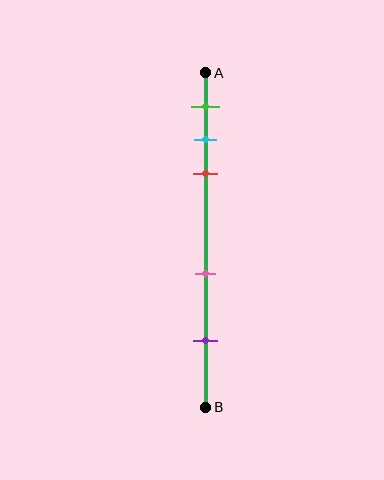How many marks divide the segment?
There are 5 marks dividing the segment.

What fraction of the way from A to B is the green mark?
The green mark is approximately 10% (0.1) of the way from A to B.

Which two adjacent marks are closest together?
The cyan and red marks are the closest adjacent pair.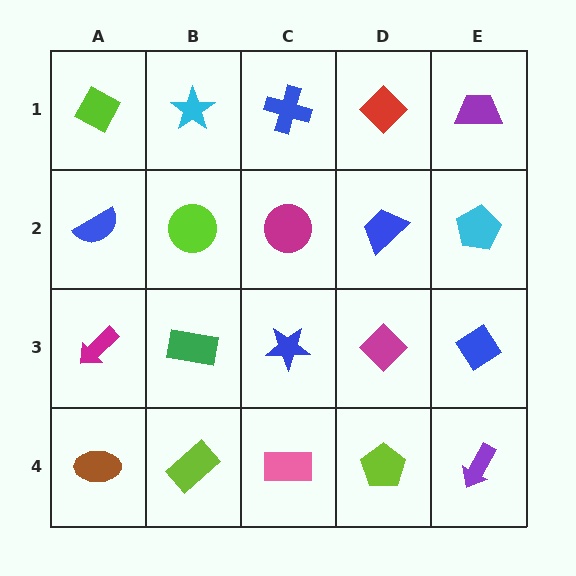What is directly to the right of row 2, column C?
A blue trapezoid.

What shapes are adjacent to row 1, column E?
A cyan pentagon (row 2, column E), a red diamond (row 1, column D).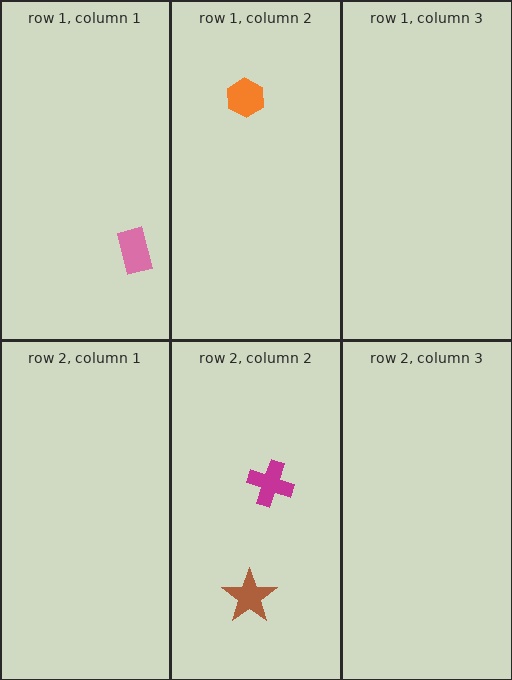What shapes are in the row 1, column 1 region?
The pink rectangle.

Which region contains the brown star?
The row 2, column 2 region.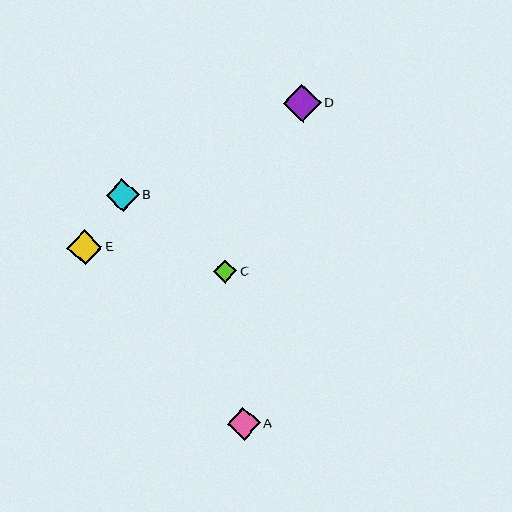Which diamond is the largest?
Diamond D is the largest with a size of approximately 38 pixels.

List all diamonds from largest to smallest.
From largest to smallest: D, E, A, B, C.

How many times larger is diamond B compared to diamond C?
Diamond B is approximately 1.4 times the size of diamond C.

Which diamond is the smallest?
Diamond C is the smallest with a size of approximately 23 pixels.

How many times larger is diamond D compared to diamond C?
Diamond D is approximately 1.6 times the size of diamond C.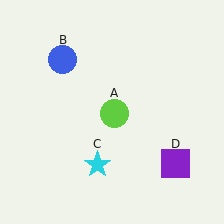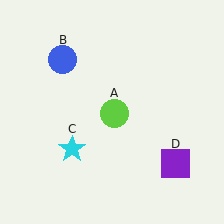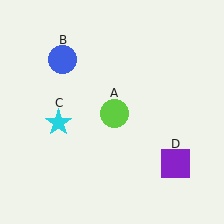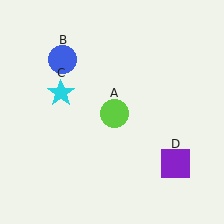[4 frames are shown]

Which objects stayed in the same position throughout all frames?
Lime circle (object A) and blue circle (object B) and purple square (object D) remained stationary.